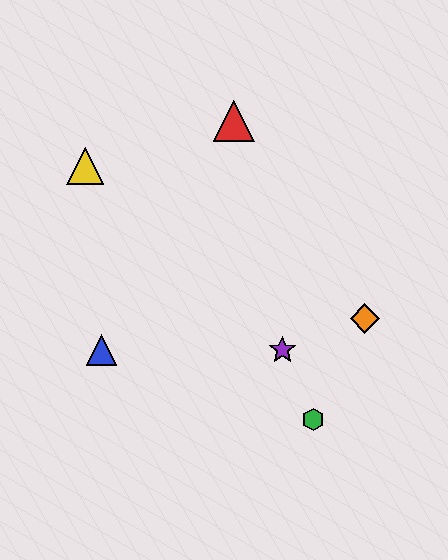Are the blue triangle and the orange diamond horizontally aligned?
No, the blue triangle is at y≈350 and the orange diamond is at y≈318.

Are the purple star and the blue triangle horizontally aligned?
Yes, both are at y≈350.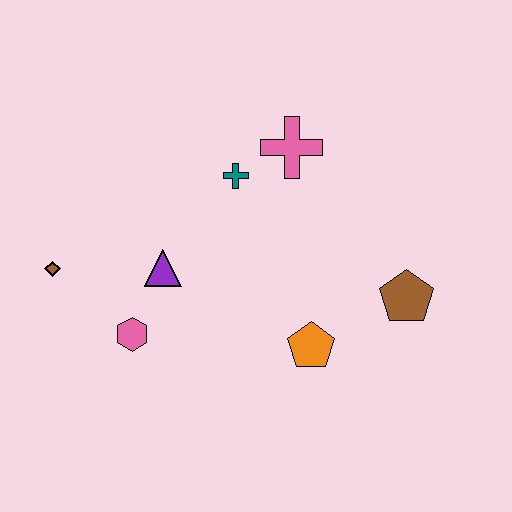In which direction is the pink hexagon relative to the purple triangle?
The pink hexagon is below the purple triangle.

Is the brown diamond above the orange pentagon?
Yes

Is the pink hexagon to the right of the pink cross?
No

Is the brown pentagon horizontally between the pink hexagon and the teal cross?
No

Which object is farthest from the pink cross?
The brown diamond is farthest from the pink cross.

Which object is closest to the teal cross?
The pink cross is closest to the teal cross.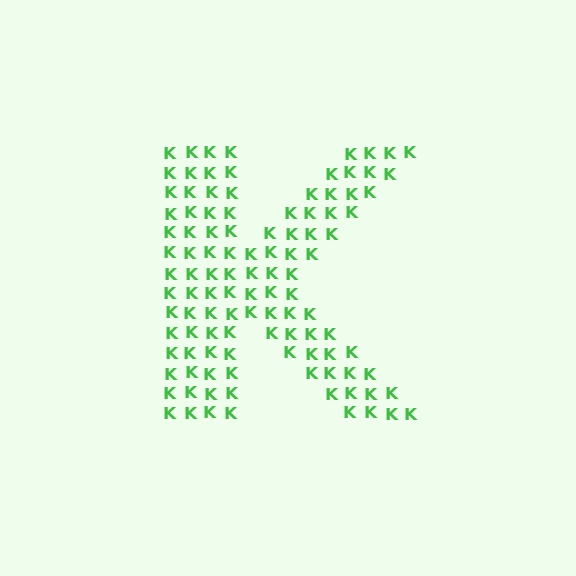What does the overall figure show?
The overall figure shows the letter K.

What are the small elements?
The small elements are letter K's.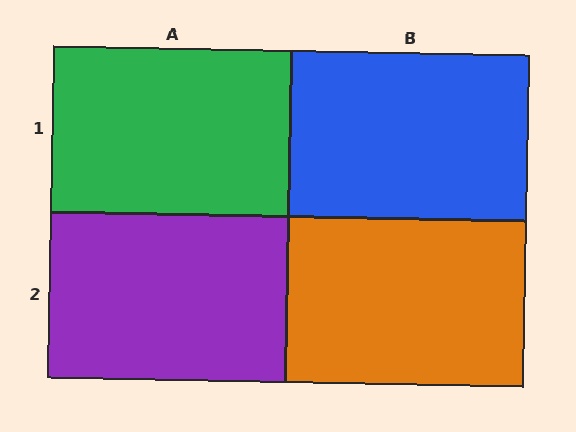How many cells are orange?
1 cell is orange.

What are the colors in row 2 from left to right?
Purple, orange.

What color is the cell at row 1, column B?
Blue.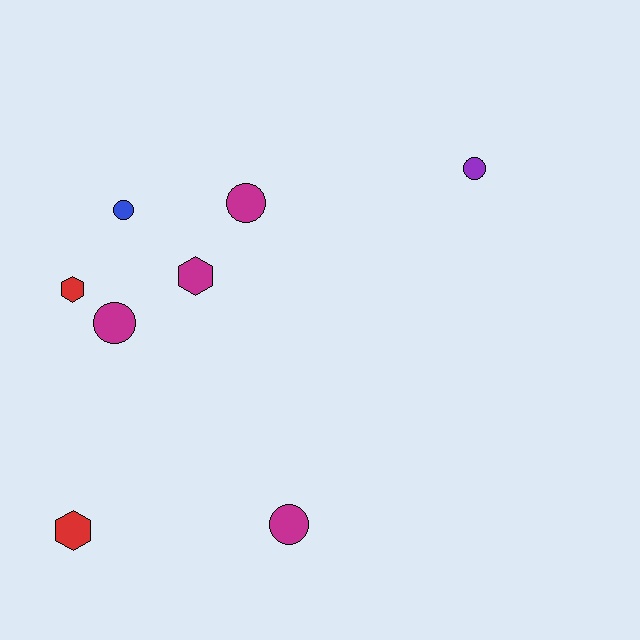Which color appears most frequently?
Magenta, with 4 objects.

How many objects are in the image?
There are 8 objects.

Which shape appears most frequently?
Circle, with 5 objects.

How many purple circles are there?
There is 1 purple circle.